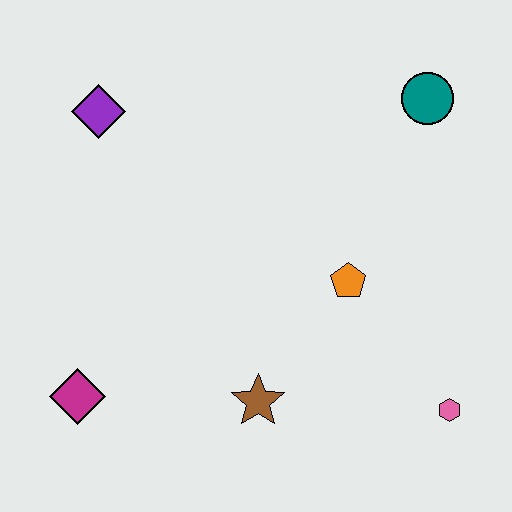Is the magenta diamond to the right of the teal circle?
No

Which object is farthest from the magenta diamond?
The teal circle is farthest from the magenta diamond.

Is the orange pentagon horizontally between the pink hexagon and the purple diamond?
Yes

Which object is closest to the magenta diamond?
The brown star is closest to the magenta diamond.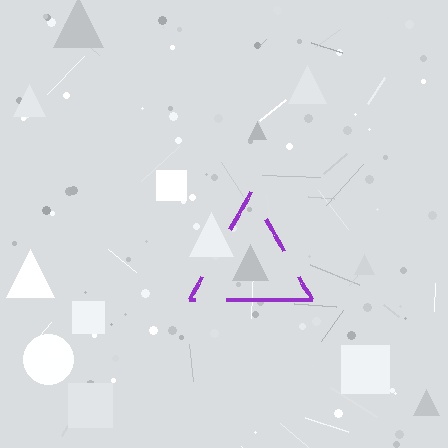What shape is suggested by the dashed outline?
The dashed outline suggests a triangle.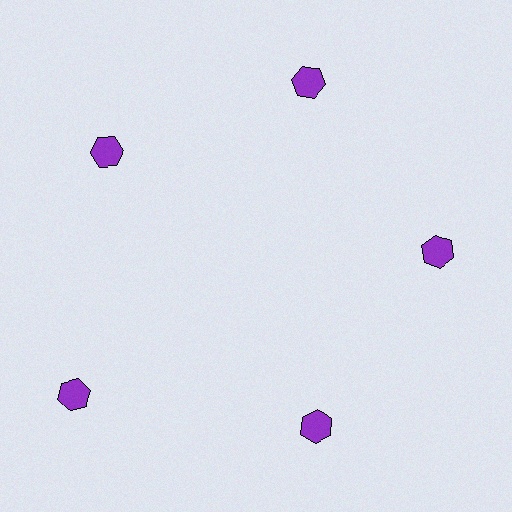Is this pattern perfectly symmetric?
No. The 5 purple hexagons are arranged in a ring, but one element near the 8 o'clock position is pushed outward from the center, breaking the 5-fold rotational symmetry.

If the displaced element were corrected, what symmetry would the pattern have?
It would have 5-fold rotational symmetry — the pattern would map onto itself every 72 degrees.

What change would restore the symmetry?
The symmetry would be restored by moving it inward, back onto the ring so that all 5 hexagons sit at equal angles and equal distance from the center.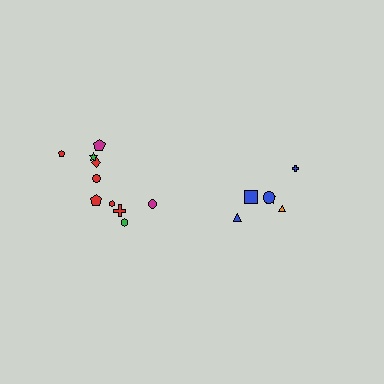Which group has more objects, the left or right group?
The left group.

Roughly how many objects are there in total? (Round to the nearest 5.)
Roughly 15 objects in total.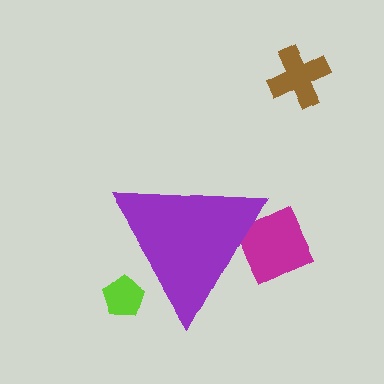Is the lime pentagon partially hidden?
Yes, the lime pentagon is partially hidden behind the purple triangle.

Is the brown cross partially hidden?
No, the brown cross is fully visible.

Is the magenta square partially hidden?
Yes, the magenta square is partially hidden behind the purple triangle.